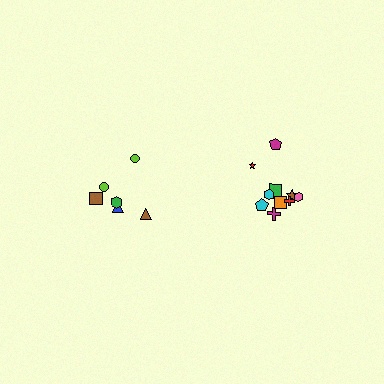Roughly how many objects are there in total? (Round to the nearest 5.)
Roughly 15 objects in total.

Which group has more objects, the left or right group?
The right group.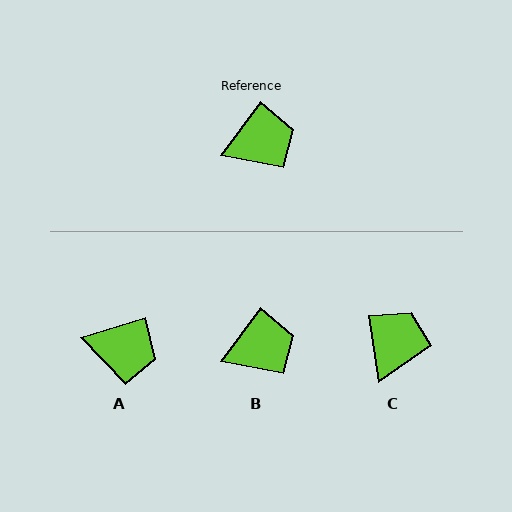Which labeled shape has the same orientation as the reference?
B.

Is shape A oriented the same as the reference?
No, it is off by about 35 degrees.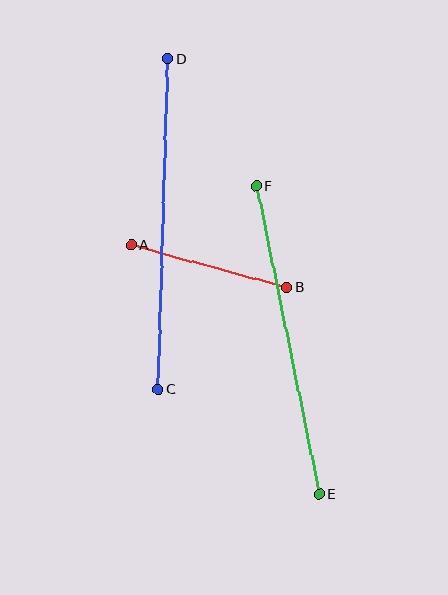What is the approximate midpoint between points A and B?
The midpoint is at approximately (209, 266) pixels.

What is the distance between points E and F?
The distance is approximately 314 pixels.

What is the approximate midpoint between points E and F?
The midpoint is at approximately (288, 340) pixels.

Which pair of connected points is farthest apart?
Points C and D are farthest apart.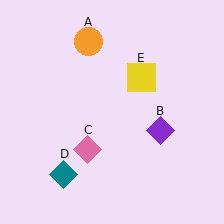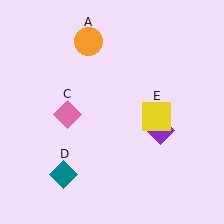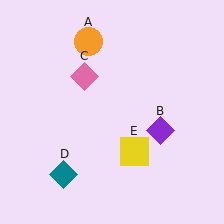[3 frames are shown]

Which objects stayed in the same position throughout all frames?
Orange circle (object A) and purple diamond (object B) and teal diamond (object D) remained stationary.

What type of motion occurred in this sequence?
The pink diamond (object C), yellow square (object E) rotated clockwise around the center of the scene.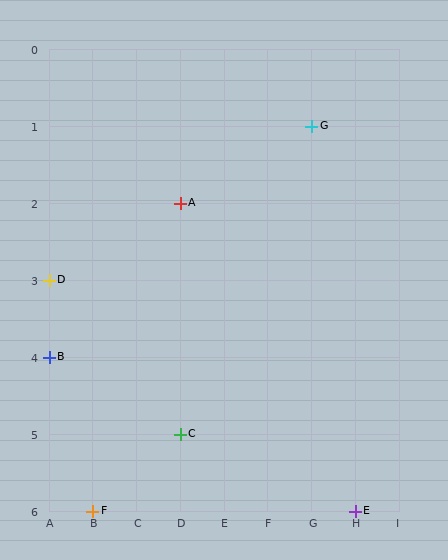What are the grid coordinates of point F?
Point F is at grid coordinates (B, 6).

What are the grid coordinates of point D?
Point D is at grid coordinates (A, 3).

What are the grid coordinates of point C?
Point C is at grid coordinates (D, 5).